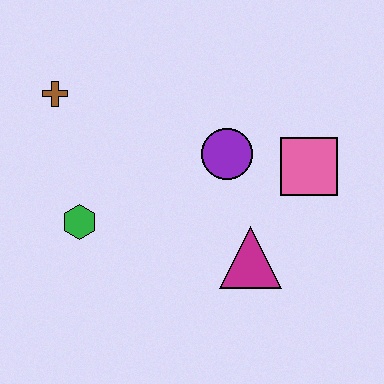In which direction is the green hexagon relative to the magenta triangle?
The green hexagon is to the left of the magenta triangle.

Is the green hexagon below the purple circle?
Yes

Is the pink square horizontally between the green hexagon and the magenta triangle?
No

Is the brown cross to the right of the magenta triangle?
No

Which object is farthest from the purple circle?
The brown cross is farthest from the purple circle.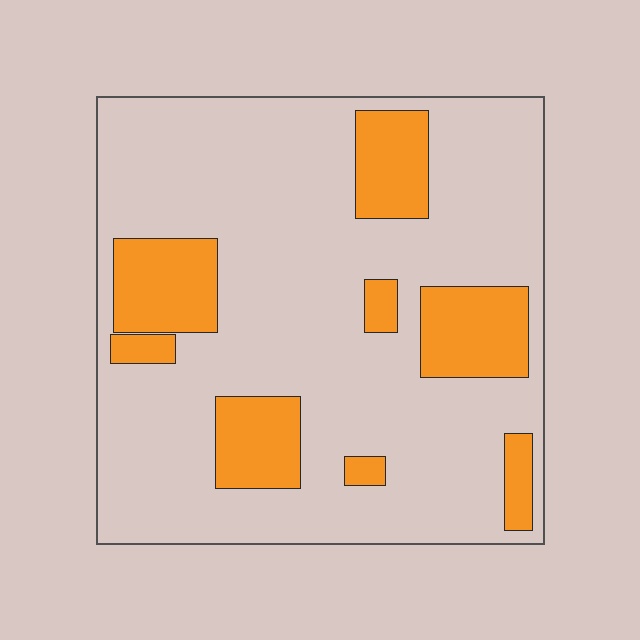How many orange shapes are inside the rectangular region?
8.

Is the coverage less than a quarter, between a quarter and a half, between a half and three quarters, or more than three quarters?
Less than a quarter.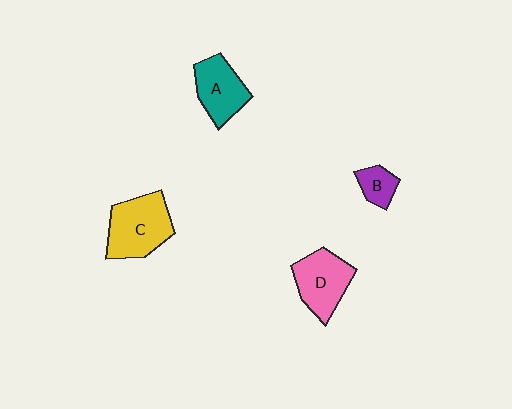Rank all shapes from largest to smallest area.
From largest to smallest: C (yellow), D (pink), A (teal), B (purple).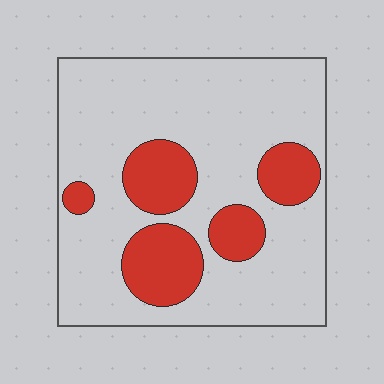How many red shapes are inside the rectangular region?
5.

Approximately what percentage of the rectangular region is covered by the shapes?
Approximately 25%.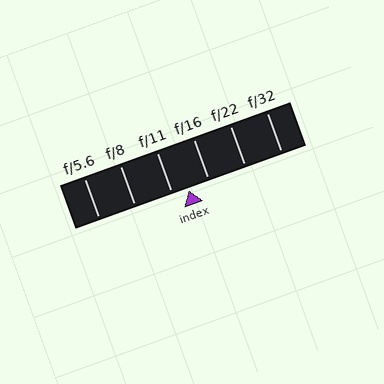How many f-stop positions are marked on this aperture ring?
There are 6 f-stop positions marked.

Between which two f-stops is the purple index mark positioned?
The index mark is between f/11 and f/16.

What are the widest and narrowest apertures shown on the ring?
The widest aperture shown is f/5.6 and the narrowest is f/32.